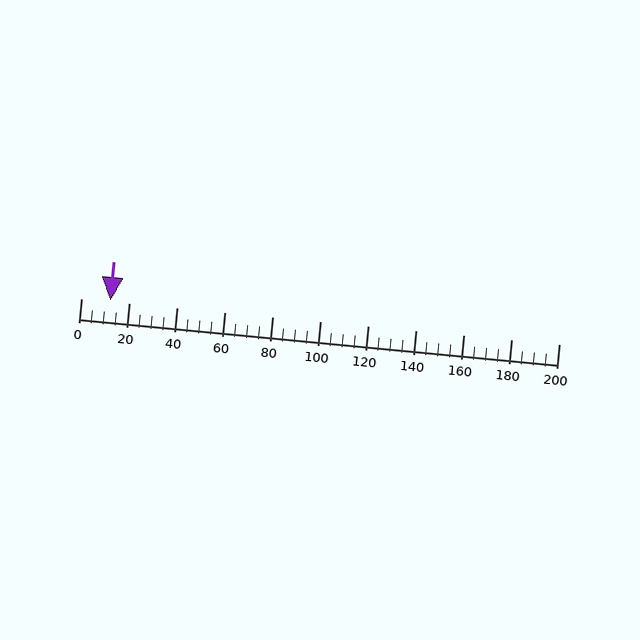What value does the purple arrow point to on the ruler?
The purple arrow points to approximately 12.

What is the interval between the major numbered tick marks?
The major tick marks are spaced 20 units apart.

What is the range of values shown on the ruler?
The ruler shows values from 0 to 200.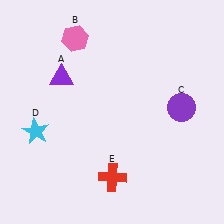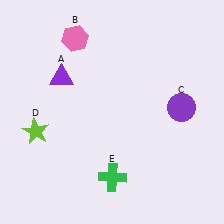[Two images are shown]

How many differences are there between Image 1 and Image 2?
There are 2 differences between the two images.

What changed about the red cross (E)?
In Image 1, E is red. In Image 2, it changed to green.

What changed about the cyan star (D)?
In Image 1, D is cyan. In Image 2, it changed to lime.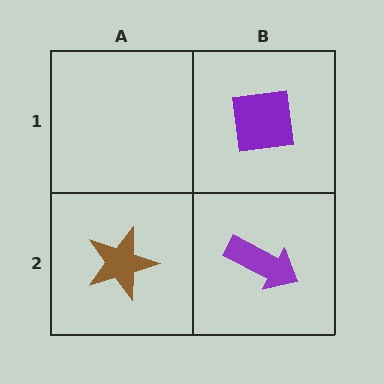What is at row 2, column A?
A brown star.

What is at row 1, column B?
A purple square.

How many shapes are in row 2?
2 shapes.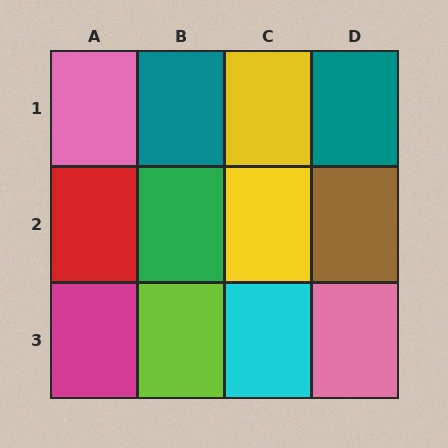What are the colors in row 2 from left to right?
Red, green, yellow, brown.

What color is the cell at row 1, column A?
Pink.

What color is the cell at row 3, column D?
Pink.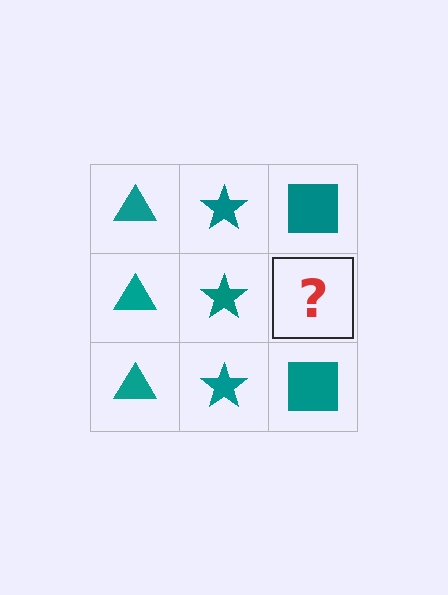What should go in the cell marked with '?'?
The missing cell should contain a teal square.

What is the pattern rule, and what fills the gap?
The rule is that each column has a consistent shape. The gap should be filled with a teal square.